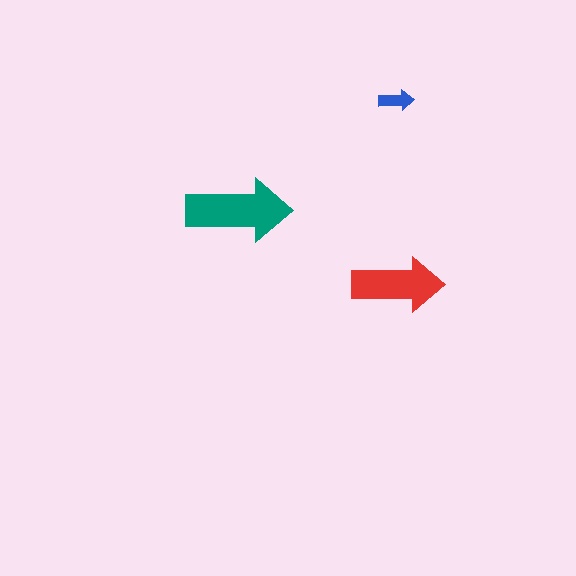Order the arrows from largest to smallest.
the teal one, the red one, the blue one.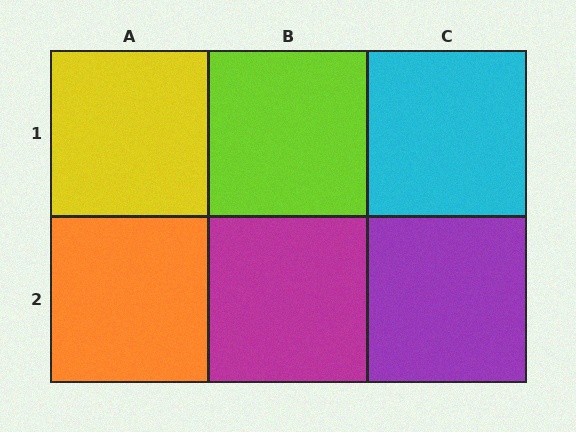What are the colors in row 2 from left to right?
Orange, magenta, purple.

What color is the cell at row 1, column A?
Yellow.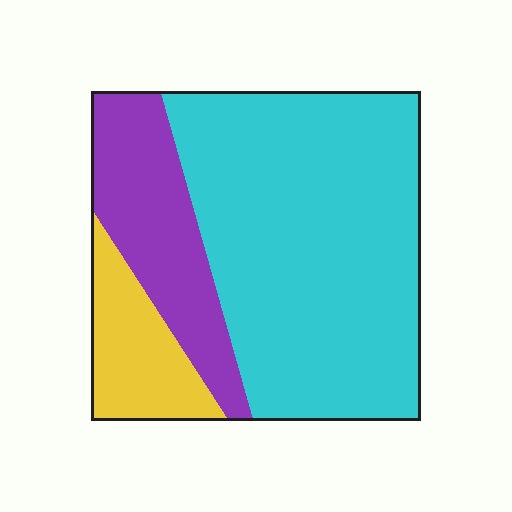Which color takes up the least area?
Yellow, at roughly 15%.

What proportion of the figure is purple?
Purple covers around 20% of the figure.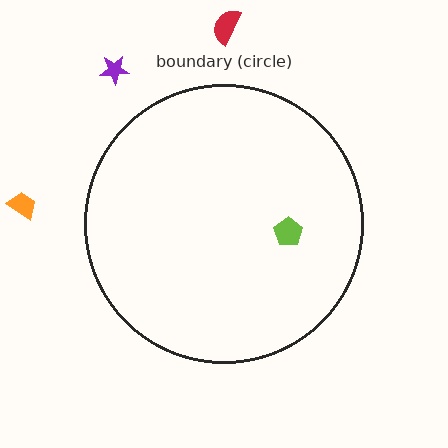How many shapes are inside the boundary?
1 inside, 3 outside.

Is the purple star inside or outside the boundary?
Outside.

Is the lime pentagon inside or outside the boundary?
Inside.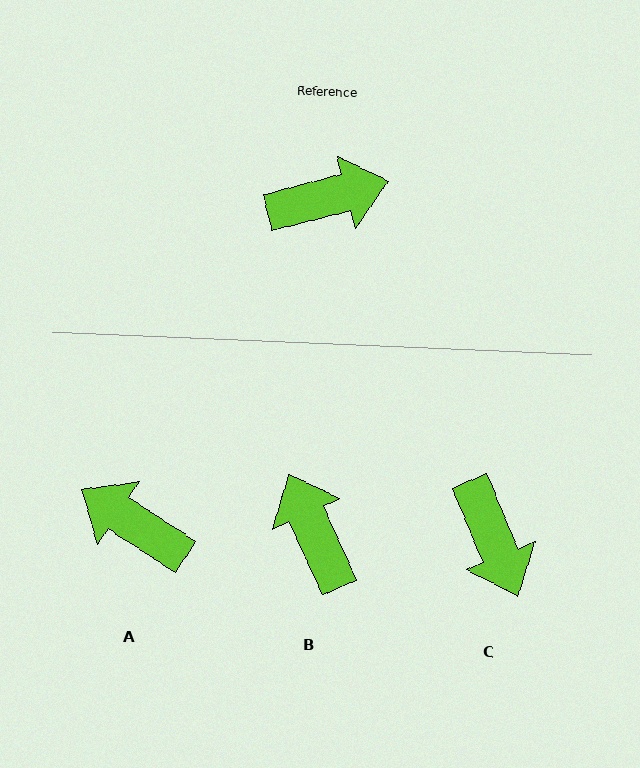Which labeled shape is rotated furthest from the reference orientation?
A, about 132 degrees away.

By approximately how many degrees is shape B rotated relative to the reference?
Approximately 100 degrees counter-clockwise.